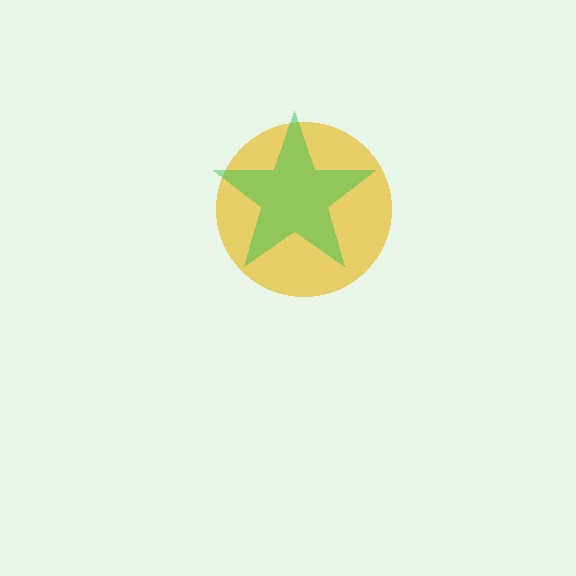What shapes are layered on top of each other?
The layered shapes are: a yellow circle, a green star.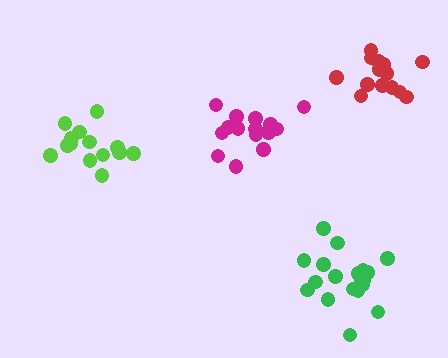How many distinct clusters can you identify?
There are 4 distinct clusters.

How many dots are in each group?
Group 1: 14 dots, Group 2: 19 dots, Group 3: 15 dots, Group 4: 15 dots (63 total).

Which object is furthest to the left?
The lime cluster is leftmost.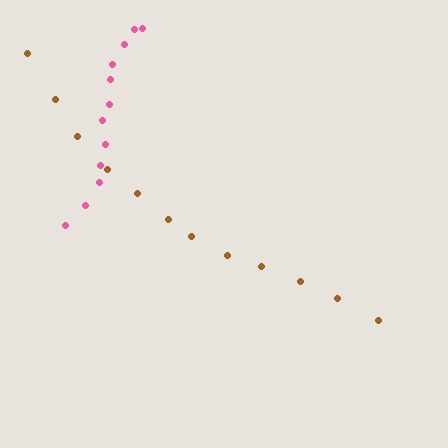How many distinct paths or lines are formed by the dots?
There are 2 distinct paths.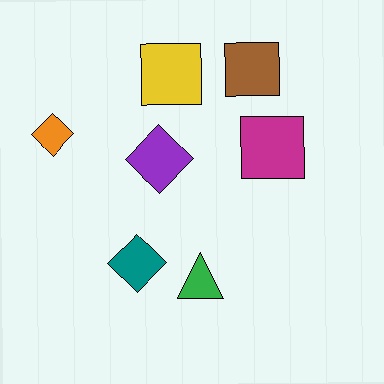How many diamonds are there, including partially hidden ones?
There are 3 diamonds.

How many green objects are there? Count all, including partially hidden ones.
There is 1 green object.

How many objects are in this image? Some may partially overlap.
There are 7 objects.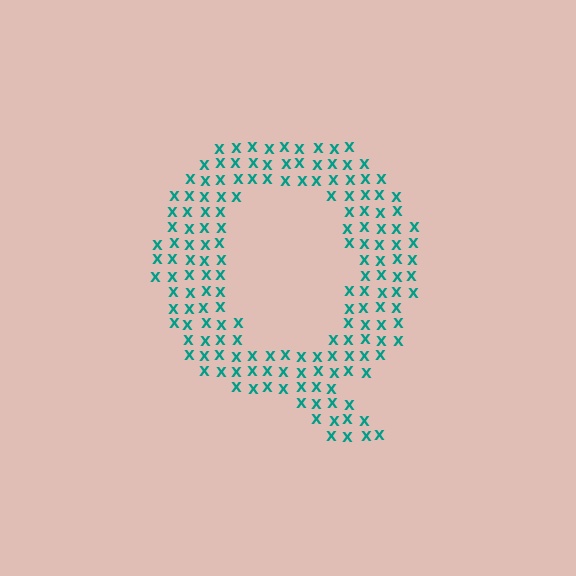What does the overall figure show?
The overall figure shows the letter Q.